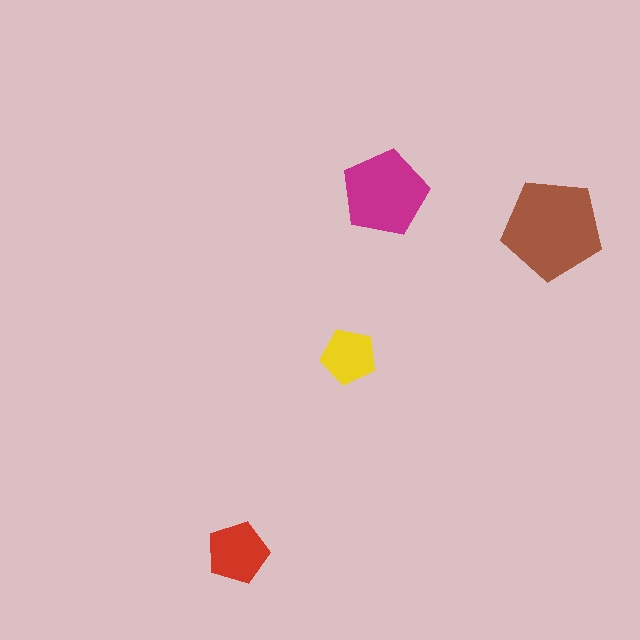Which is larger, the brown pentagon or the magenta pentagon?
The brown one.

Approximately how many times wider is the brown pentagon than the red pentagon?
About 1.5 times wider.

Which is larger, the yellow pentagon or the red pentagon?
The red one.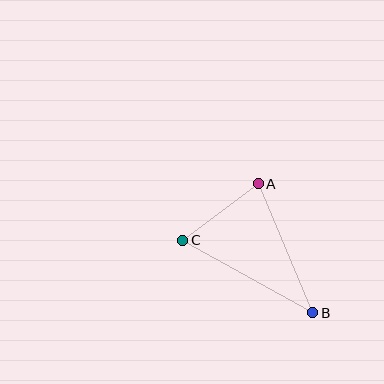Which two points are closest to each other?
Points A and C are closest to each other.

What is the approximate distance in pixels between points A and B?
The distance between A and B is approximately 140 pixels.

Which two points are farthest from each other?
Points B and C are farthest from each other.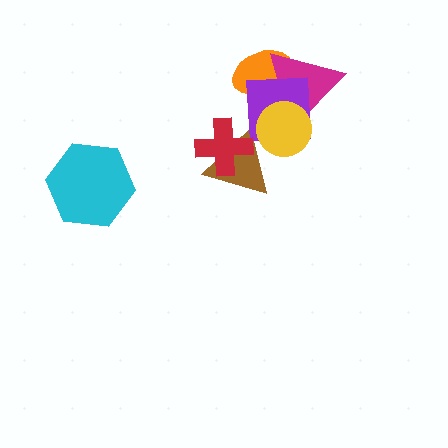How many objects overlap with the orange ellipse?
2 objects overlap with the orange ellipse.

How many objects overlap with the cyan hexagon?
0 objects overlap with the cyan hexagon.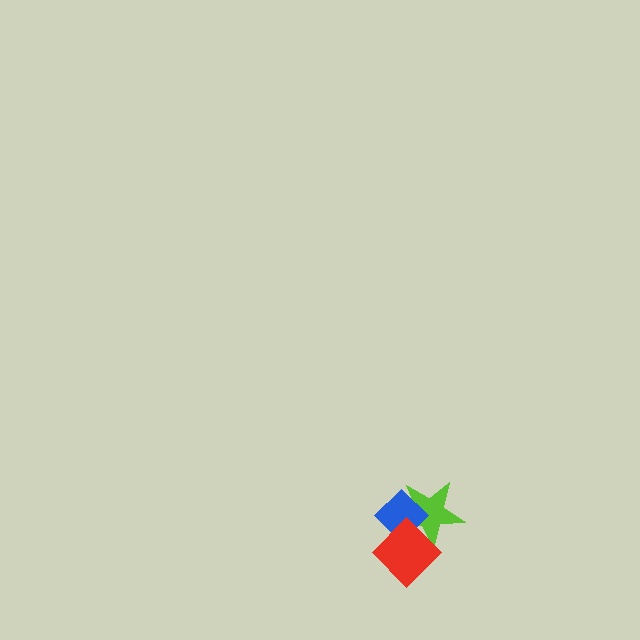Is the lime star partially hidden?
Yes, it is partially covered by another shape.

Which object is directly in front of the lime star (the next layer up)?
The blue diamond is directly in front of the lime star.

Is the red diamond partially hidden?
No, no other shape covers it.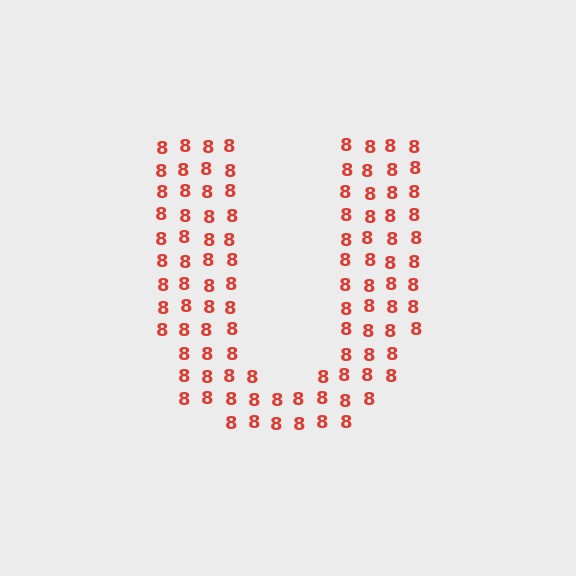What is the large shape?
The large shape is the letter U.